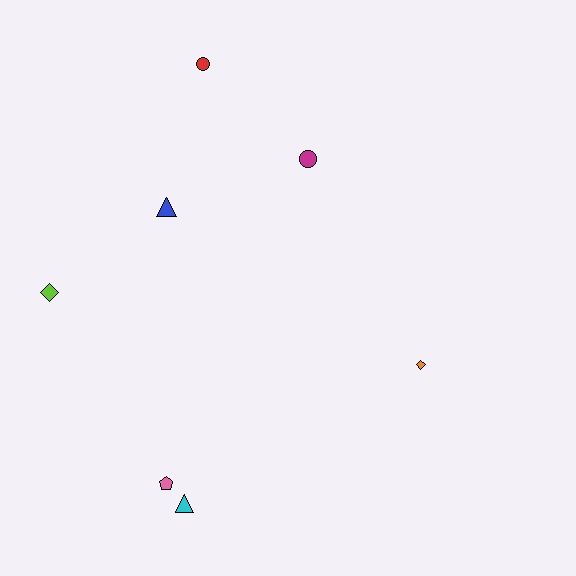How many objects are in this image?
There are 7 objects.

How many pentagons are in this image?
There is 1 pentagon.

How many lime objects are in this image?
There is 1 lime object.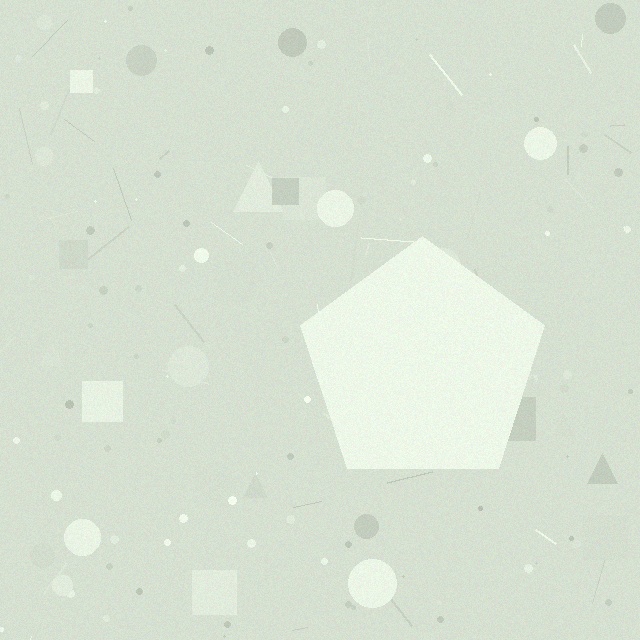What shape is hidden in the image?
A pentagon is hidden in the image.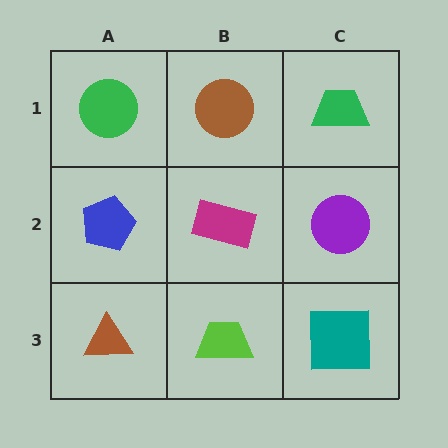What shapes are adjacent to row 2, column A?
A green circle (row 1, column A), a brown triangle (row 3, column A), a magenta rectangle (row 2, column B).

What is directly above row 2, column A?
A green circle.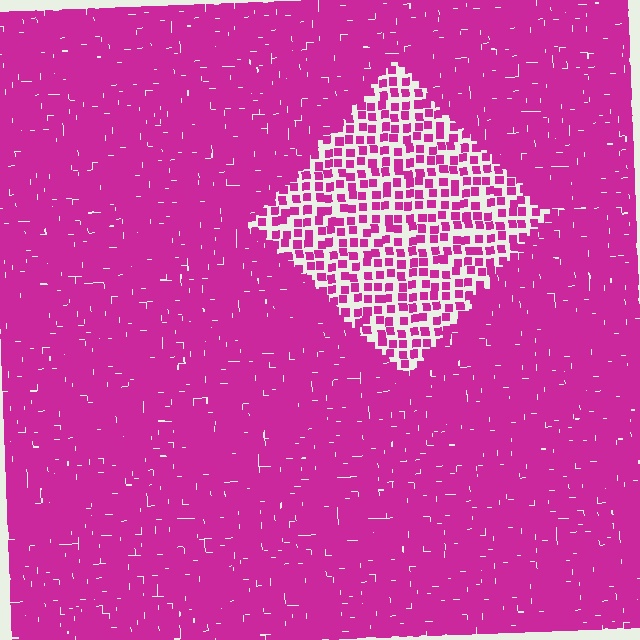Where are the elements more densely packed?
The elements are more densely packed outside the diamond boundary.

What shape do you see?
I see a diamond.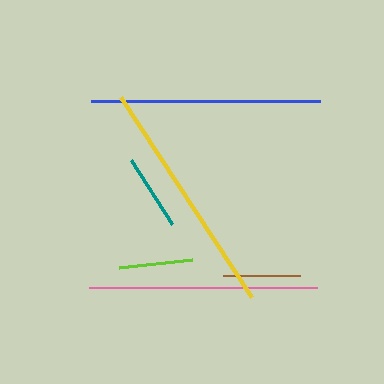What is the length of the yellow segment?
The yellow segment is approximately 239 pixels long.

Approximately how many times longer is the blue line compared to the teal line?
The blue line is approximately 3.0 times the length of the teal line.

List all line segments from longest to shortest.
From longest to shortest: yellow, blue, pink, brown, teal, lime.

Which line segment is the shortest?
The lime line is the shortest at approximately 73 pixels.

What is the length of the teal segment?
The teal segment is approximately 76 pixels long.